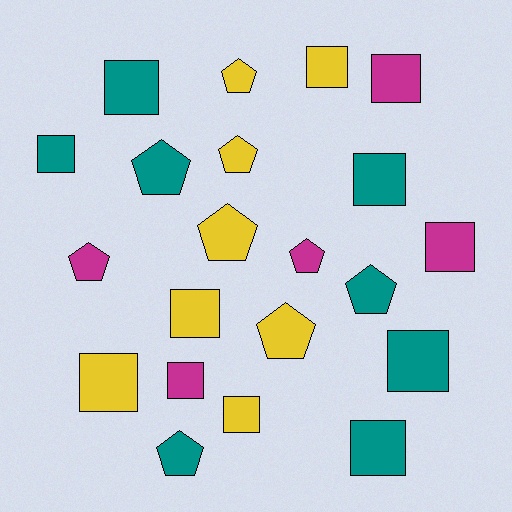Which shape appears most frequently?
Square, with 12 objects.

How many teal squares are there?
There are 5 teal squares.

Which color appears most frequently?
Yellow, with 8 objects.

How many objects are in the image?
There are 21 objects.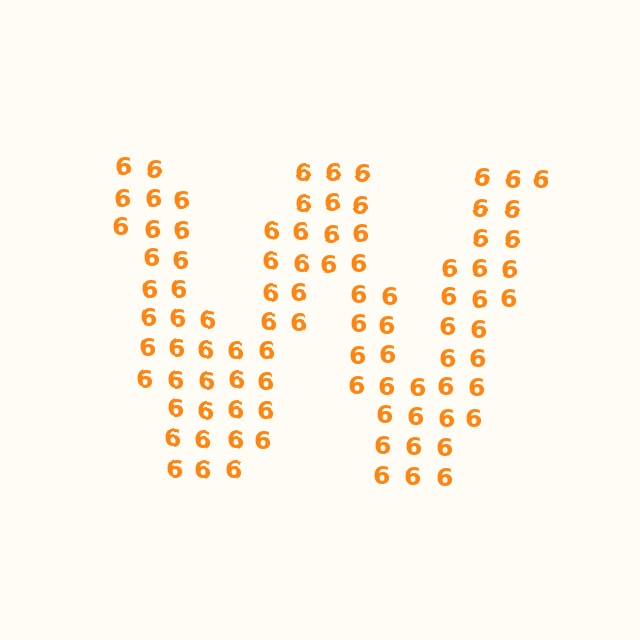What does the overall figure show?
The overall figure shows the letter W.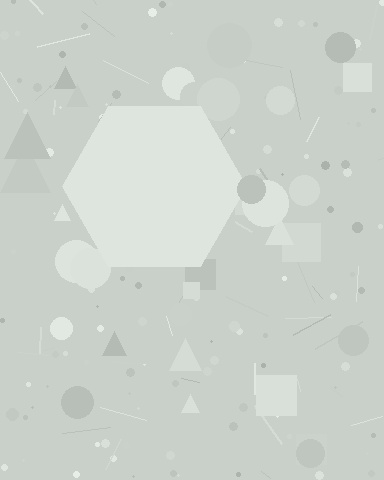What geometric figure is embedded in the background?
A hexagon is embedded in the background.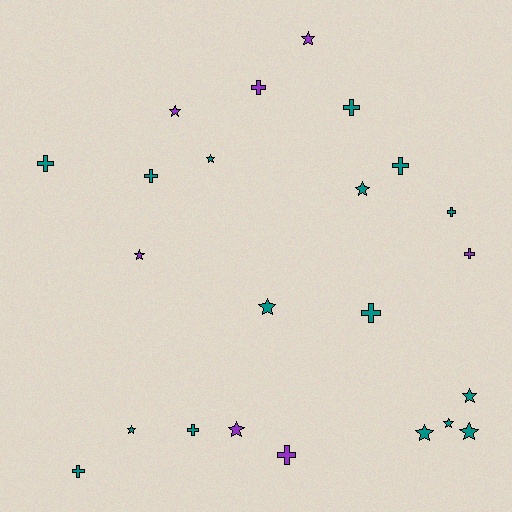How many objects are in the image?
There are 23 objects.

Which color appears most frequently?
Teal, with 16 objects.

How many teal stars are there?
There are 8 teal stars.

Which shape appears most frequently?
Star, with 12 objects.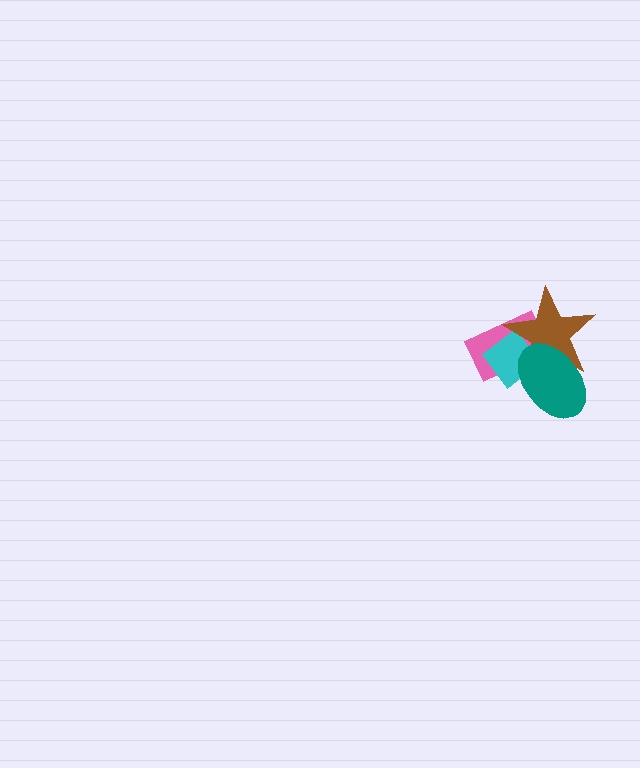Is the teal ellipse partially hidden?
No, no other shape covers it.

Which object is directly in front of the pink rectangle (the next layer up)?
The cyan diamond is directly in front of the pink rectangle.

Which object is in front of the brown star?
The teal ellipse is in front of the brown star.